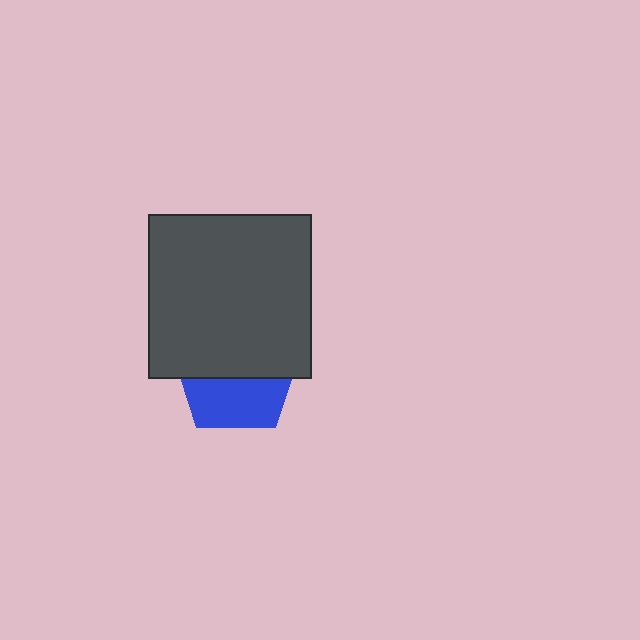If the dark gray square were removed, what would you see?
You would see the complete blue pentagon.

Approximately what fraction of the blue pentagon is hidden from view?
Roughly 58% of the blue pentagon is hidden behind the dark gray square.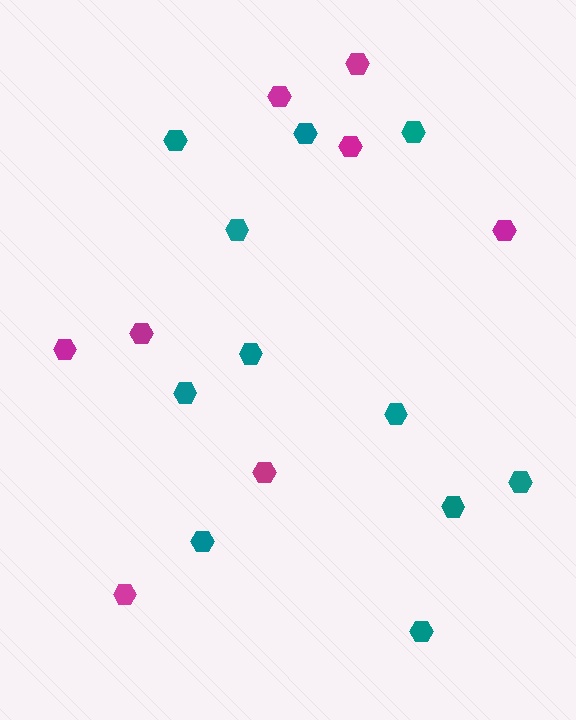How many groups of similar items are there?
There are 2 groups: one group of teal hexagons (11) and one group of magenta hexagons (8).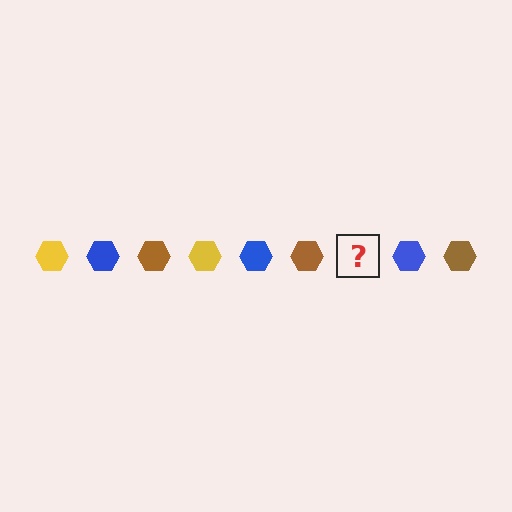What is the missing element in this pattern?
The missing element is a yellow hexagon.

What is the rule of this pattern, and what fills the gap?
The rule is that the pattern cycles through yellow, blue, brown hexagons. The gap should be filled with a yellow hexagon.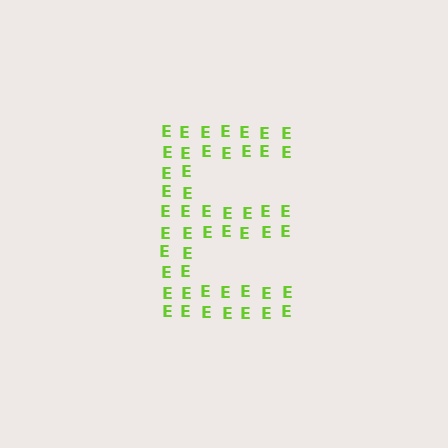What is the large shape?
The large shape is the letter E.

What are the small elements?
The small elements are letter E's.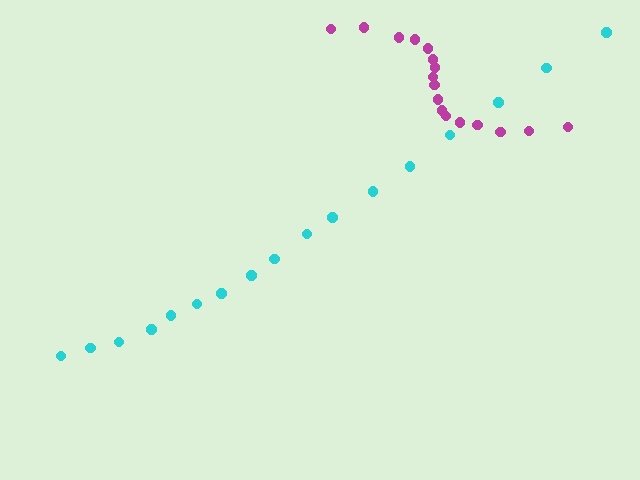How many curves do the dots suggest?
There are 2 distinct paths.